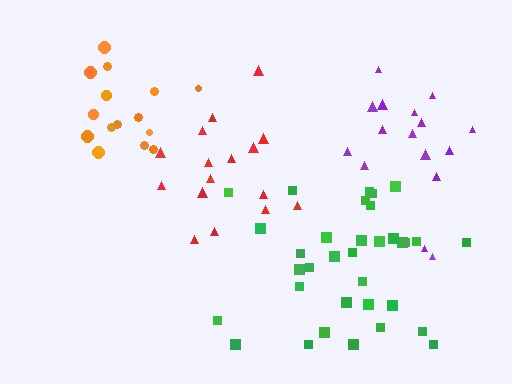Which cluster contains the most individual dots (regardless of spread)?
Green (34).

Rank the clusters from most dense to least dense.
orange, green, red, purple.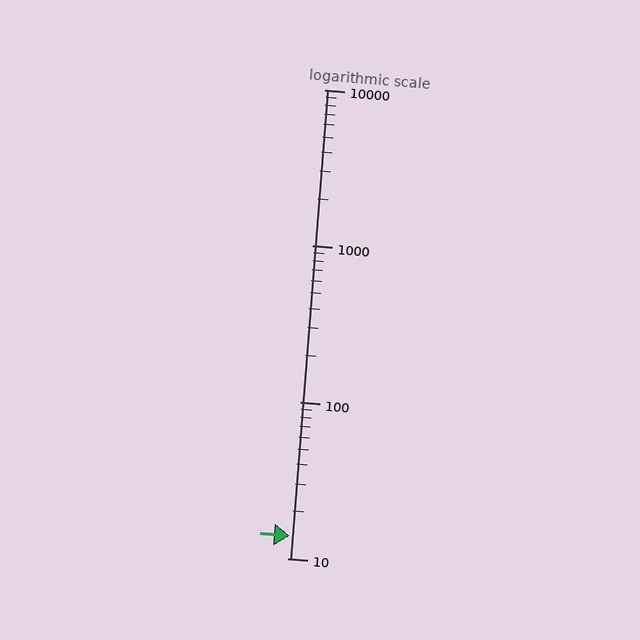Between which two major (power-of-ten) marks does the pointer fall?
The pointer is between 10 and 100.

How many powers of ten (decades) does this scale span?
The scale spans 3 decades, from 10 to 10000.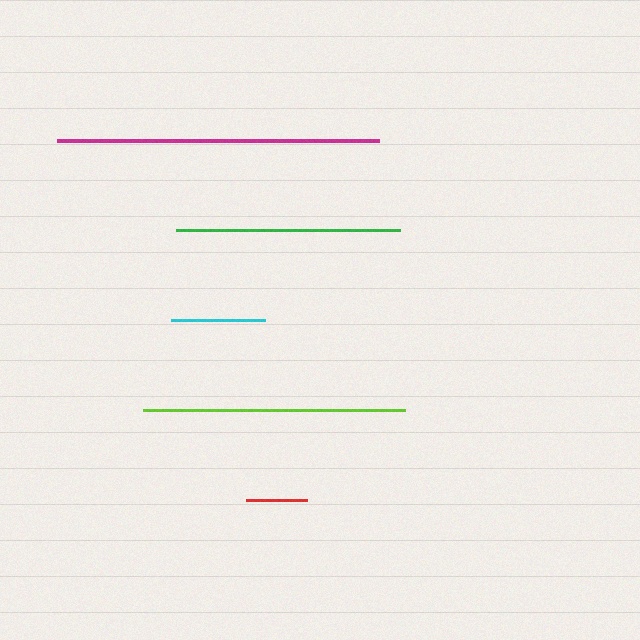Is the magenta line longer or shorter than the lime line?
The magenta line is longer than the lime line.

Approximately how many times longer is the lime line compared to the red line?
The lime line is approximately 4.3 times the length of the red line.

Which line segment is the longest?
The magenta line is the longest at approximately 322 pixels.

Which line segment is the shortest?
The red line is the shortest at approximately 60 pixels.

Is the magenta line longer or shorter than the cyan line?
The magenta line is longer than the cyan line.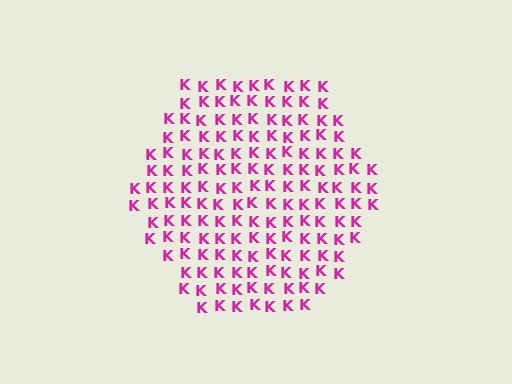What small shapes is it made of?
It is made of small letter K's.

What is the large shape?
The large shape is a hexagon.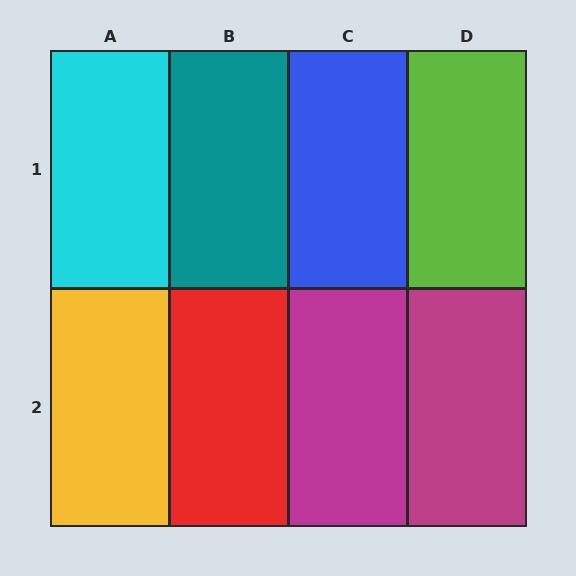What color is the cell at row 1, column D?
Lime.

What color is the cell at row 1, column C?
Blue.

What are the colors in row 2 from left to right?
Yellow, red, magenta, magenta.